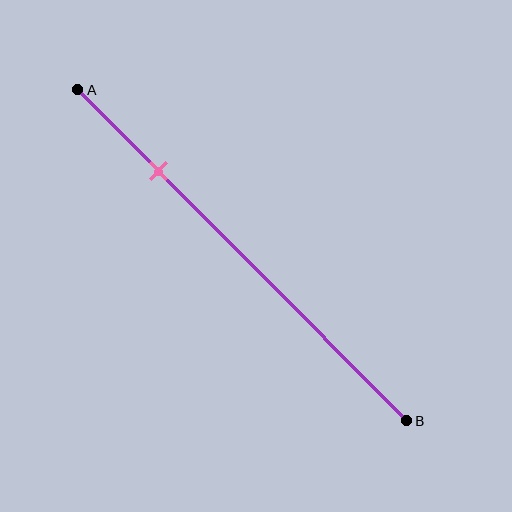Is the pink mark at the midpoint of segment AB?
No, the mark is at about 25% from A, not at the 50% midpoint.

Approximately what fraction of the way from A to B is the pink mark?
The pink mark is approximately 25% of the way from A to B.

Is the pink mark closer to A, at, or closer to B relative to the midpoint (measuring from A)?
The pink mark is closer to point A than the midpoint of segment AB.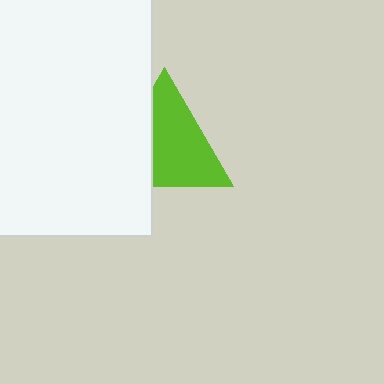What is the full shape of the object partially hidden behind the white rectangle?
The partially hidden object is a lime triangle.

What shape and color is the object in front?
The object in front is a white rectangle.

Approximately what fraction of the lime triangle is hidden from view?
Roughly 36% of the lime triangle is hidden behind the white rectangle.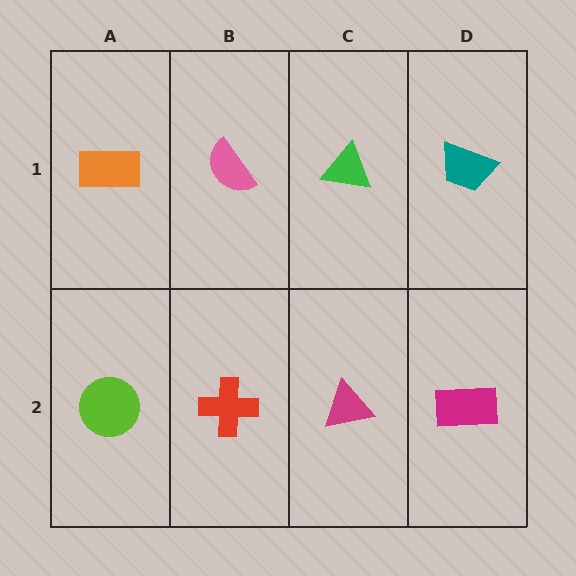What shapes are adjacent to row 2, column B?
A pink semicircle (row 1, column B), a lime circle (row 2, column A), a magenta triangle (row 2, column C).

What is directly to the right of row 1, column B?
A green triangle.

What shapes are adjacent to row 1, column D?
A magenta rectangle (row 2, column D), a green triangle (row 1, column C).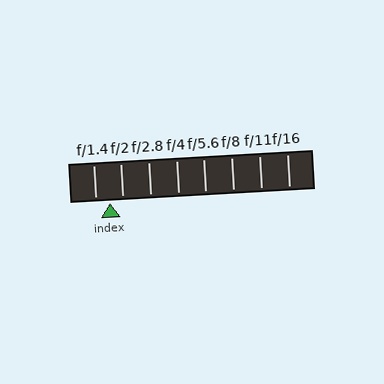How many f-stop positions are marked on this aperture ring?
There are 8 f-stop positions marked.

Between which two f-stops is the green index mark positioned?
The index mark is between f/1.4 and f/2.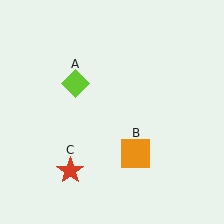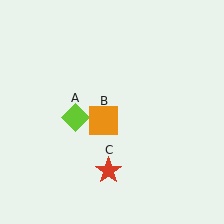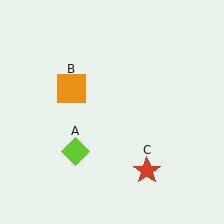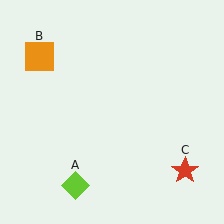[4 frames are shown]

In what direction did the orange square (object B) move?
The orange square (object B) moved up and to the left.